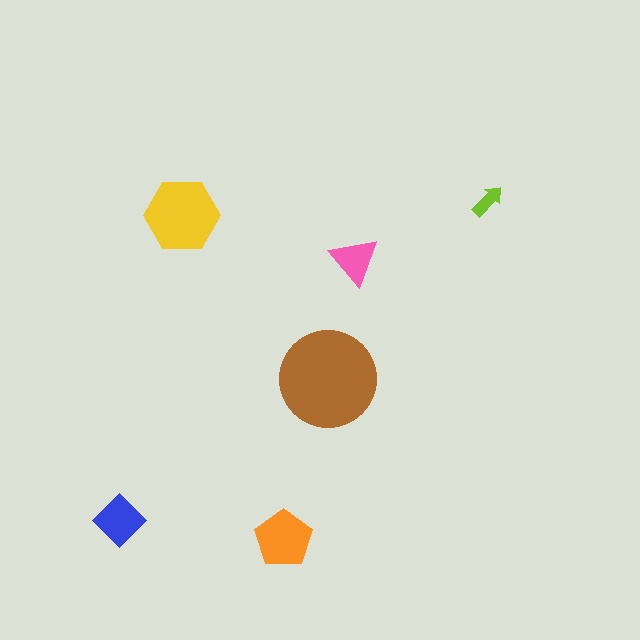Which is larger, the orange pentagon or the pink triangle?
The orange pentagon.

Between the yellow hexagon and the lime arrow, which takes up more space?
The yellow hexagon.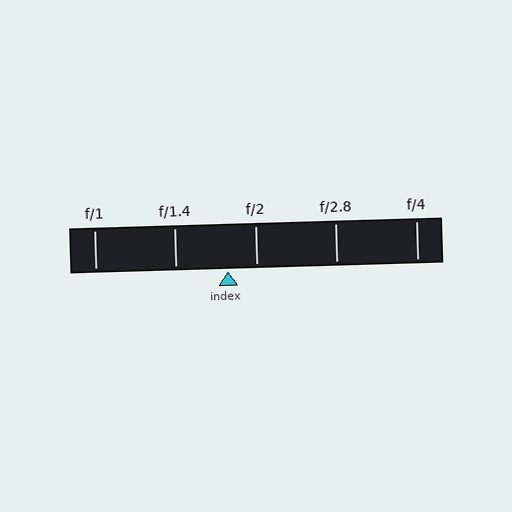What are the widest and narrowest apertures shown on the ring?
The widest aperture shown is f/1 and the narrowest is f/4.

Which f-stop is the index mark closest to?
The index mark is closest to f/2.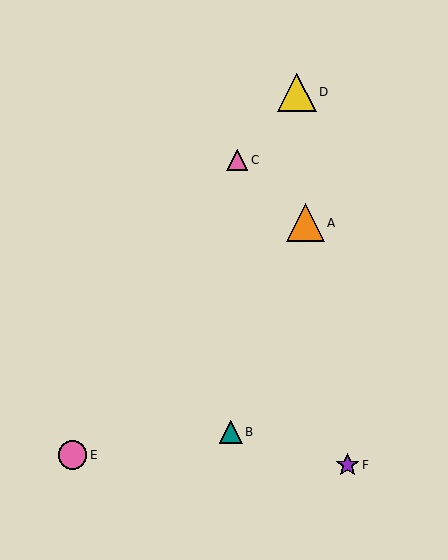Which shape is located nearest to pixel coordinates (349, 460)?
The purple star (labeled F) at (348, 465) is nearest to that location.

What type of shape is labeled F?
Shape F is a purple star.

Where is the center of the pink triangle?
The center of the pink triangle is at (237, 160).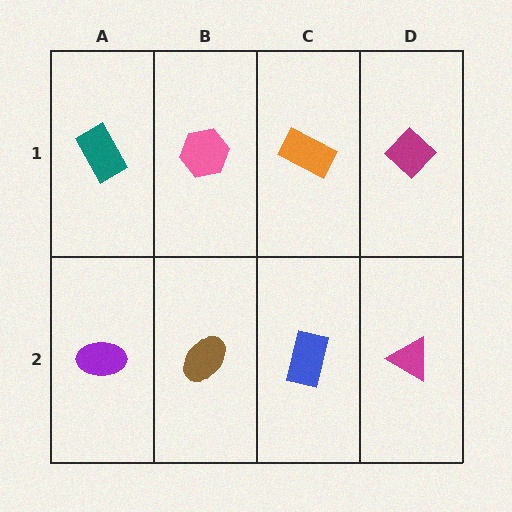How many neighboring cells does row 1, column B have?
3.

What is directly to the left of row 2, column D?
A blue rectangle.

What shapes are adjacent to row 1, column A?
A purple ellipse (row 2, column A), a pink hexagon (row 1, column B).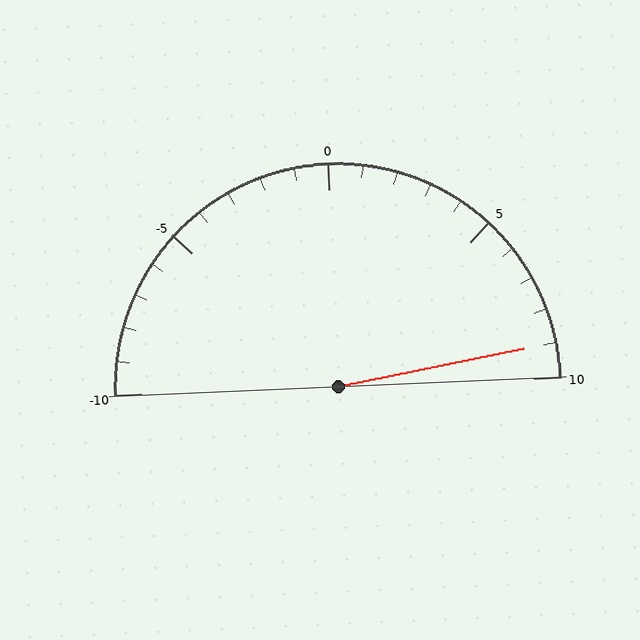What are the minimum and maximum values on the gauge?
The gauge ranges from -10 to 10.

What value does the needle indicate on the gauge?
The needle indicates approximately 9.